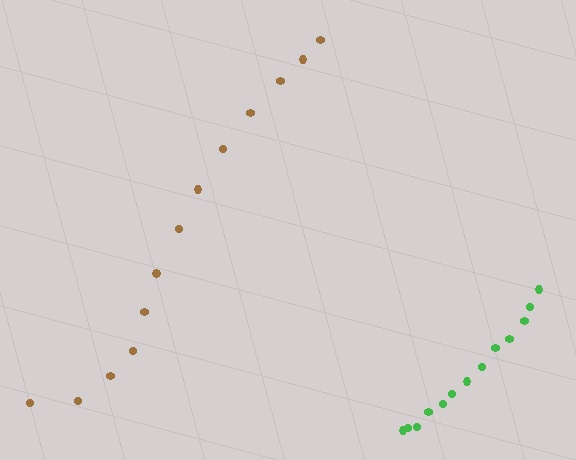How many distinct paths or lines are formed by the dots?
There are 2 distinct paths.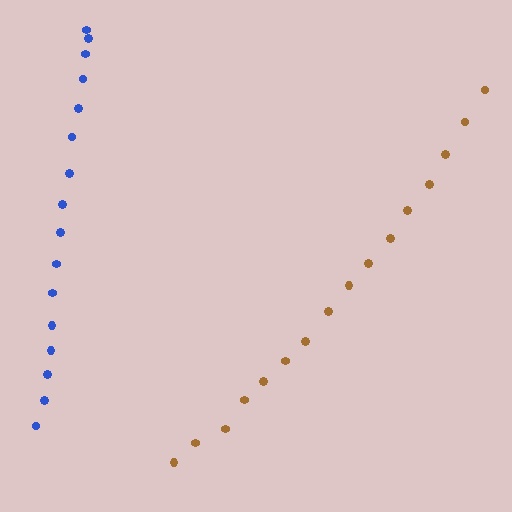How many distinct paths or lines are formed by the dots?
There are 2 distinct paths.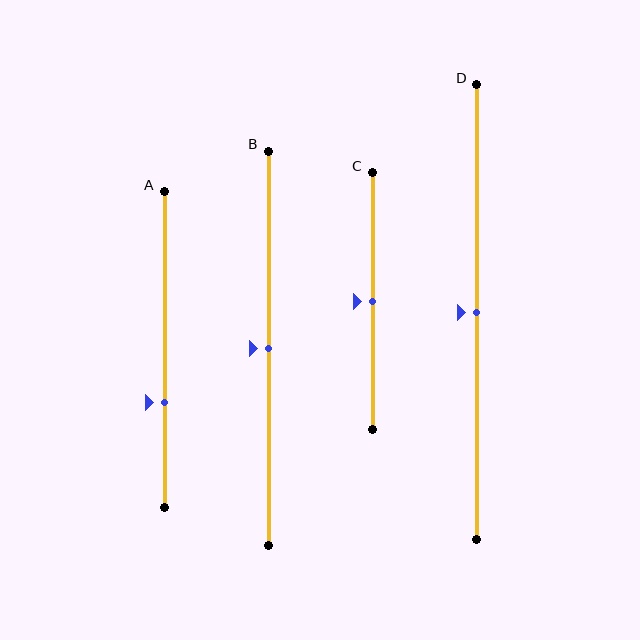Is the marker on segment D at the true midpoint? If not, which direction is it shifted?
Yes, the marker on segment D is at the true midpoint.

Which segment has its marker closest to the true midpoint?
Segment B has its marker closest to the true midpoint.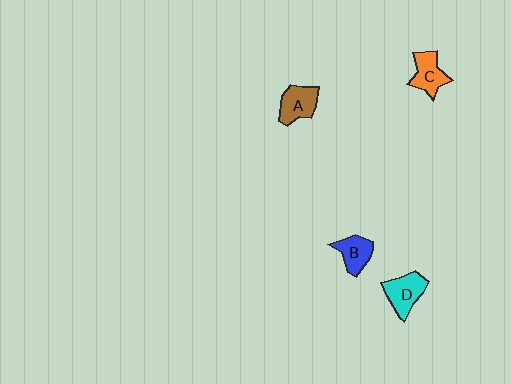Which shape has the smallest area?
Shape B (blue).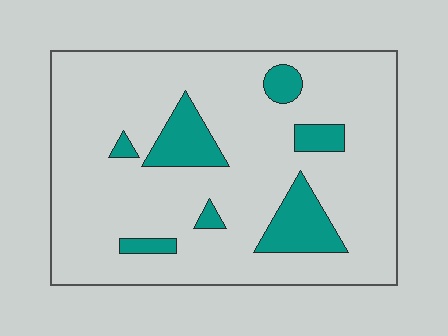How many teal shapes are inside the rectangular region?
7.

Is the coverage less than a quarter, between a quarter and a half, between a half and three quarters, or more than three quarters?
Less than a quarter.